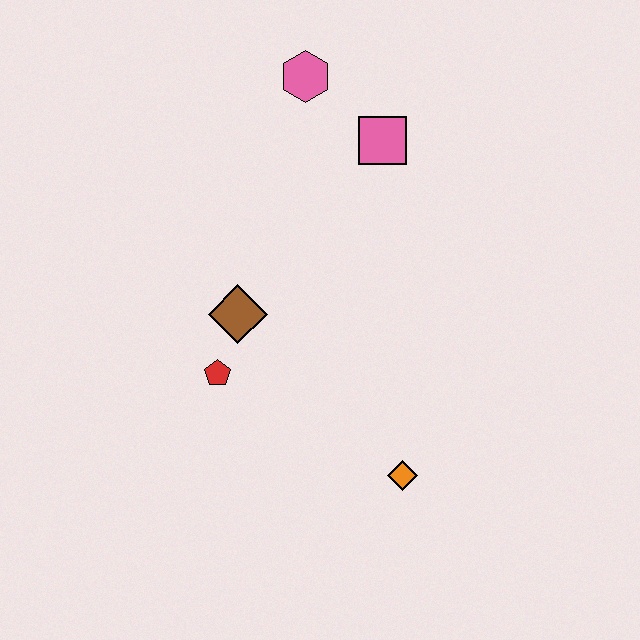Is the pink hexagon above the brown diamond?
Yes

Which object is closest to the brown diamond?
The red pentagon is closest to the brown diamond.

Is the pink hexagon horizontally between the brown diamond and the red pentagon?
No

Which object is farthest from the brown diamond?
The pink hexagon is farthest from the brown diamond.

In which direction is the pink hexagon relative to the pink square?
The pink hexagon is to the left of the pink square.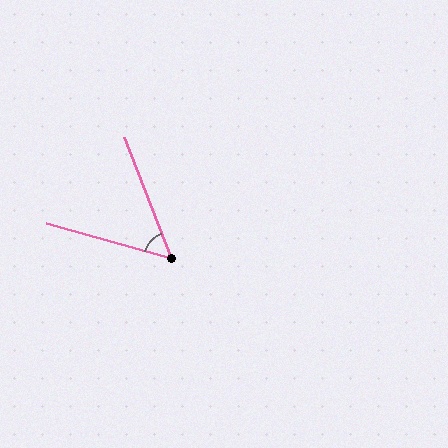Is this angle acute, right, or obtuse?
It is acute.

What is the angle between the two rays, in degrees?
Approximately 53 degrees.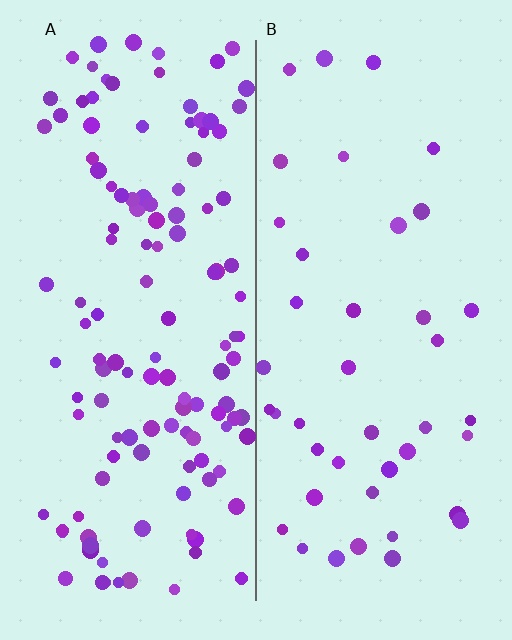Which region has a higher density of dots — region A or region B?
A (the left).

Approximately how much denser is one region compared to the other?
Approximately 3.0× — region A over region B.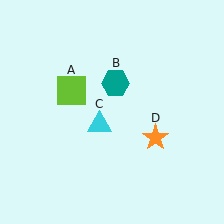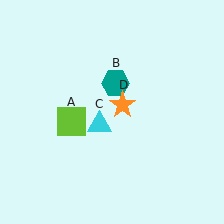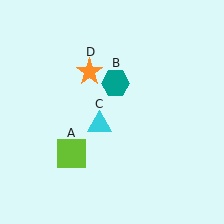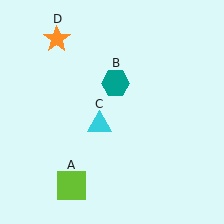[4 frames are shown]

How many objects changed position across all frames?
2 objects changed position: lime square (object A), orange star (object D).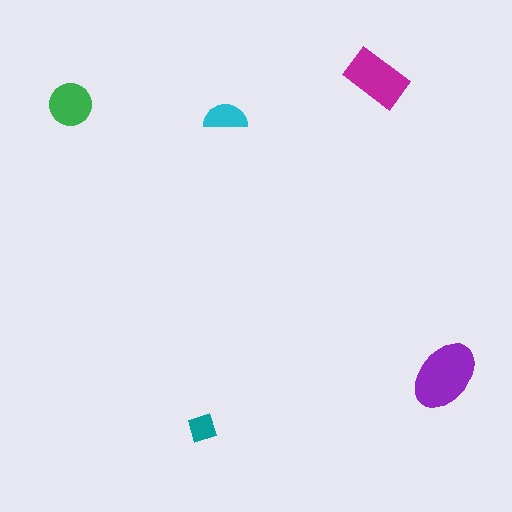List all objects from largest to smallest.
The purple ellipse, the magenta rectangle, the green circle, the cyan semicircle, the teal diamond.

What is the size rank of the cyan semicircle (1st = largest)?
4th.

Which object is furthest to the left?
The green circle is leftmost.